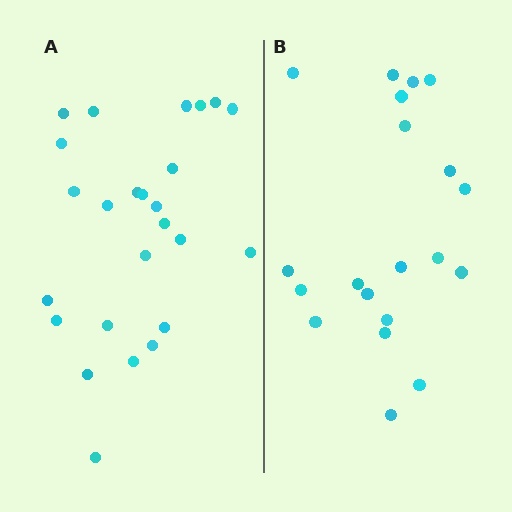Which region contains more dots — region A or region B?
Region A (the left region) has more dots.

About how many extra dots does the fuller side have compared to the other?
Region A has about 5 more dots than region B.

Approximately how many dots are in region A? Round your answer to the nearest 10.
About 20 dots. (The exact count is 25, which rounds to 20.)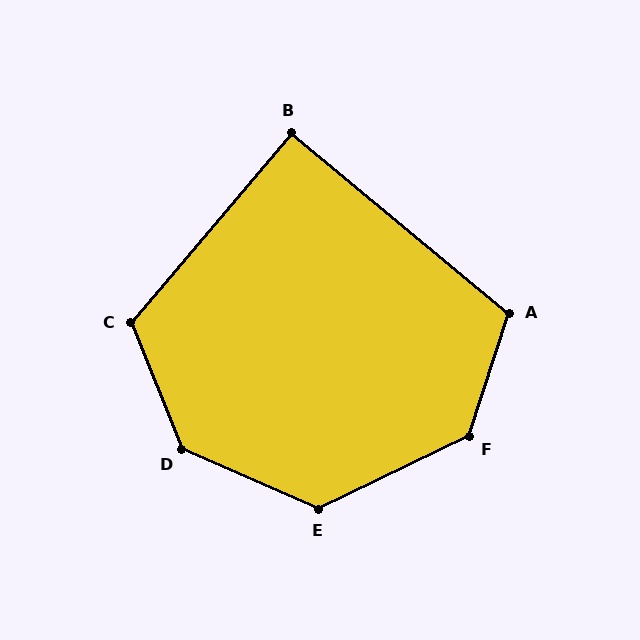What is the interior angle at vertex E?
Approximately 131 degrees (obtuse).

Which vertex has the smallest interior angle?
B, at approximately 91 degrees.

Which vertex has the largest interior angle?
D, at approximately 136 degrees.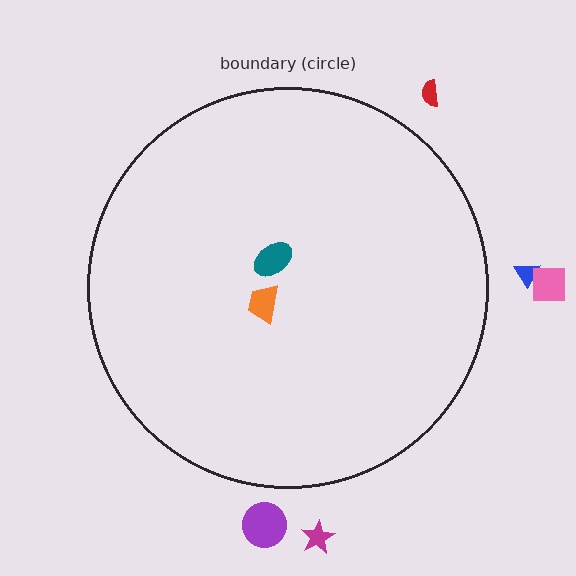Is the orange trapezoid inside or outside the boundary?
Inside.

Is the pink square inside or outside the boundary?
Outside.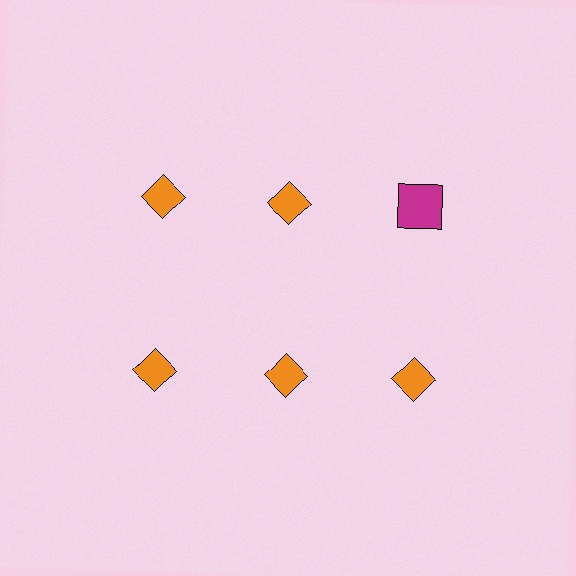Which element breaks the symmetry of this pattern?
The magenta square in the top row, center column breaks the symmetry. All other shapes are orange diamonds.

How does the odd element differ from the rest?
It differs in both color (magenta instead of orange) and shape (square instead of diamond).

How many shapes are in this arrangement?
There are 6 shapes arranged in a grid pattern.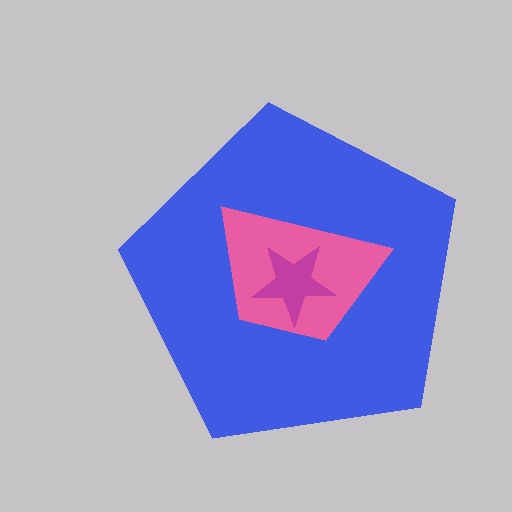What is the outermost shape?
The blue pentagon.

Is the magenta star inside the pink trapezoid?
Yes.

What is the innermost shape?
The magenta star.